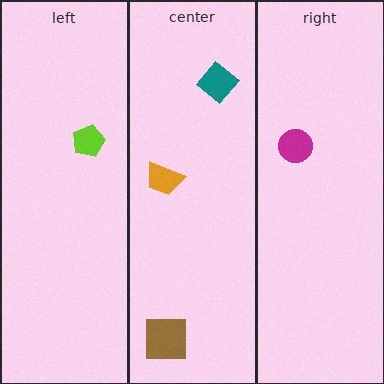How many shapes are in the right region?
1.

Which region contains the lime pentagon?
The left region.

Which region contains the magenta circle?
The right region.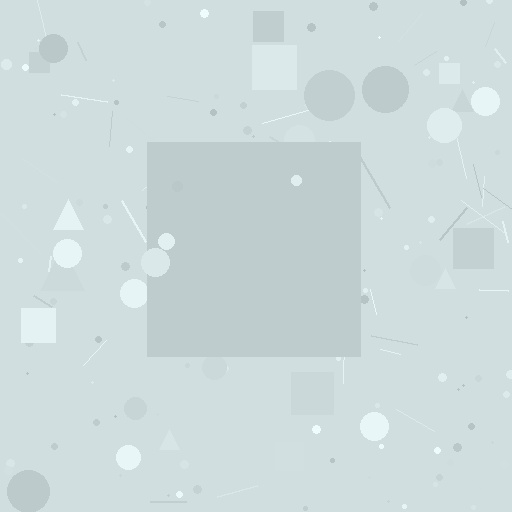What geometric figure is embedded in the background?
A square is embedded in the background.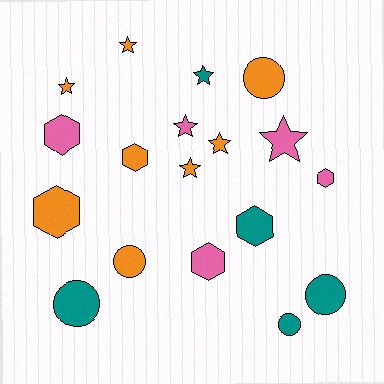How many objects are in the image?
There are 18 objects.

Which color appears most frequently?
Orange, with 8 objects.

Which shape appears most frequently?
Star, with 7 objects.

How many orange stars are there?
There are 4 orange stars.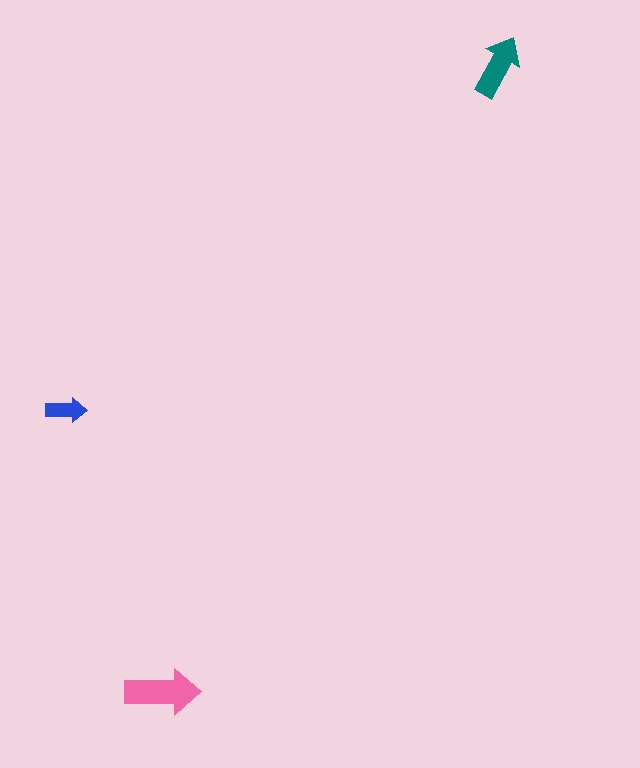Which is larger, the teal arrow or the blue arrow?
The teal one.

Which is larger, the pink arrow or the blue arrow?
The pink one.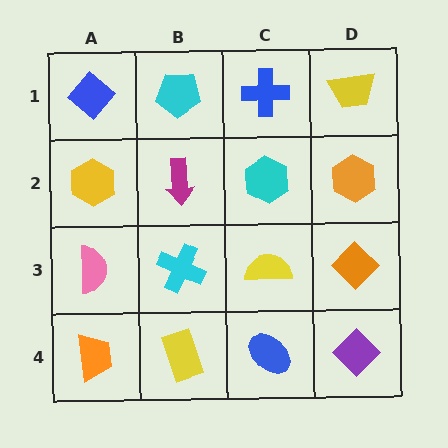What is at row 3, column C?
A yellow semicircle.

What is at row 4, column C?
A blue ellipse.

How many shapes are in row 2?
4 shapes.